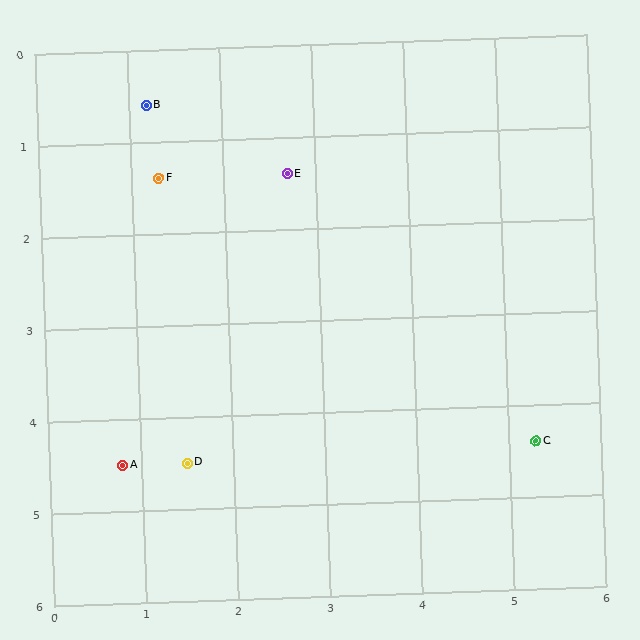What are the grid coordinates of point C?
Point C is at approximately (5.3, 4.4).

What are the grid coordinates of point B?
Point B is at approximately (1.2, 0.6).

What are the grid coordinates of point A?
Point A is at approximately (0.8, 4.5).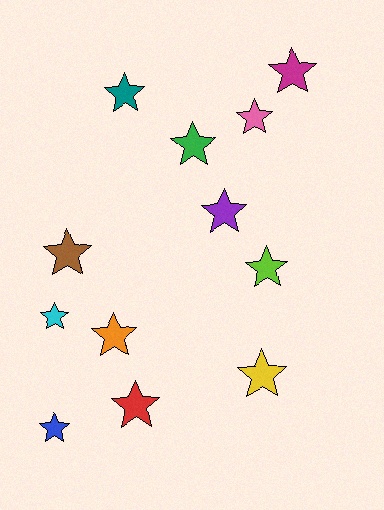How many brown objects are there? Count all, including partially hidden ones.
There is 1 brown object.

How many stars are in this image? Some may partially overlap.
There are 12 stars.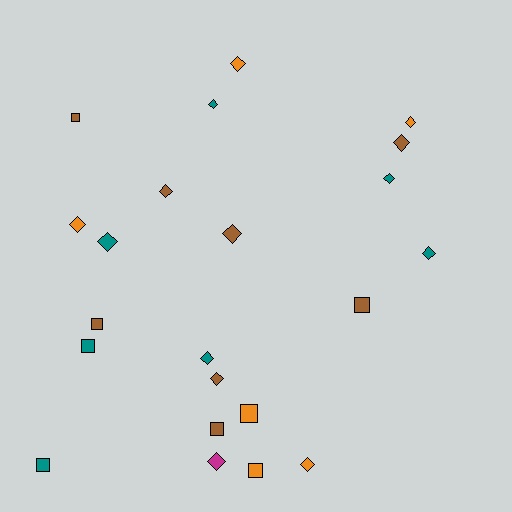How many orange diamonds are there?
There are 4 orange diamonds.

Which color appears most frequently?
Brown, with 8 objects.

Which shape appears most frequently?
Diamond, with 14 objects.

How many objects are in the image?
There are 22 objects.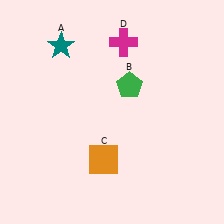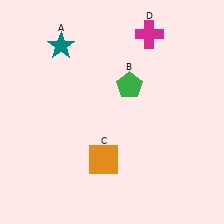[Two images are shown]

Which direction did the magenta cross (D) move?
The magenta cross (D) moved right.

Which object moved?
The magenta cross (D) moved right.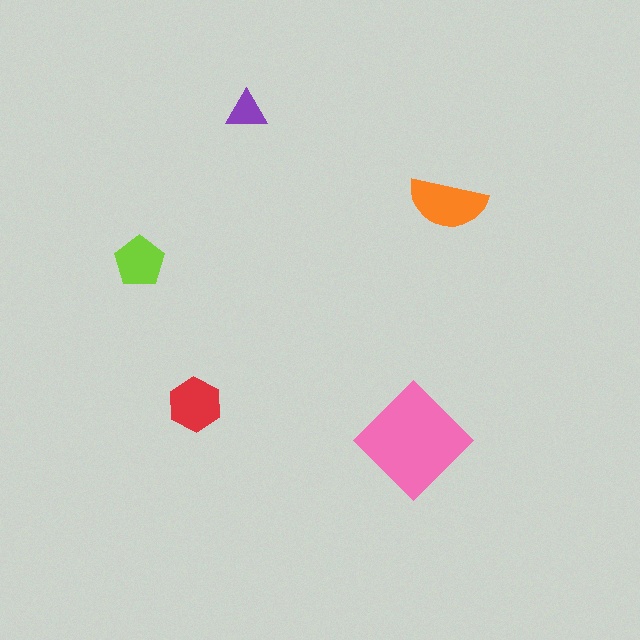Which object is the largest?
The pink diamond.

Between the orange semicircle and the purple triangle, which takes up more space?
The orange semicircle.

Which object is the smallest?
The purple triangle.